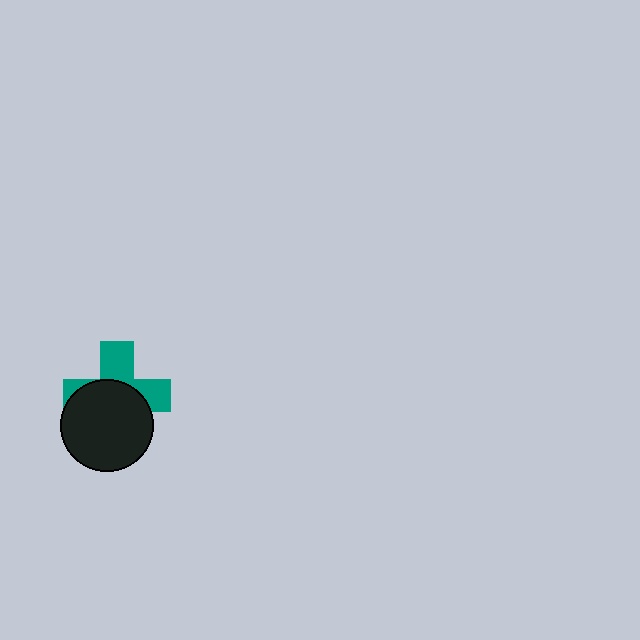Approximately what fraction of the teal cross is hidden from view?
Roughly 57% of the teal cross is hidden behind the black circle.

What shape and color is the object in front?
The object in front is a black circle.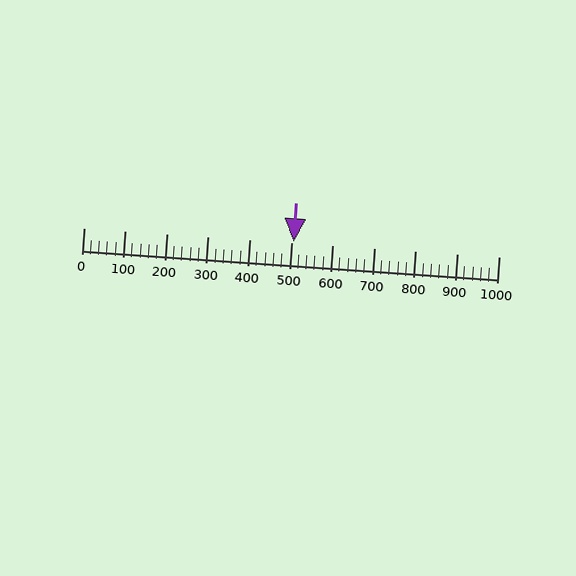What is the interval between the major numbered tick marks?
The major tick marks are spaced 100 units apart.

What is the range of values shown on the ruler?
The ruler shows values from 0 to 1000.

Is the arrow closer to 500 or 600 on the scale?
The arrow is closer to 500.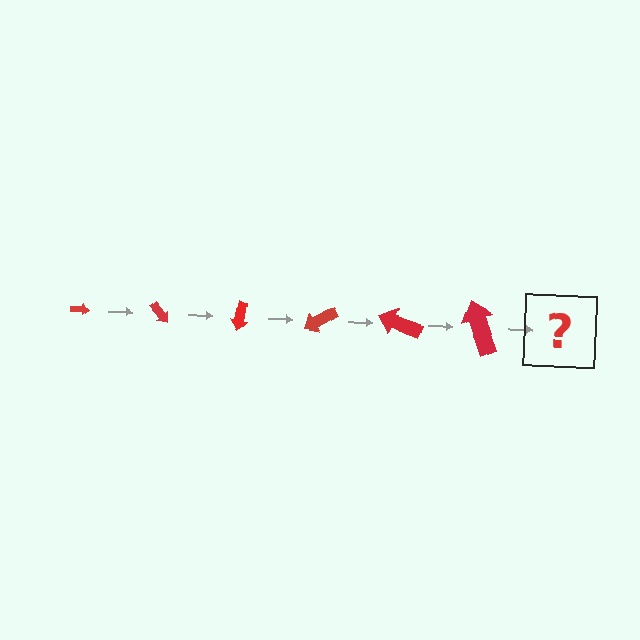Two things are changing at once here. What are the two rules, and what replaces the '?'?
The two rules are that the arrow grows larger each step and it rotates 50 degrees each step. The '?' should be an arrow, larger than the previous one and rotated 300 degrees from the start.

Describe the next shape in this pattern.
It should be an arrow, larger than the previous one and rotated 300 degrees from the start.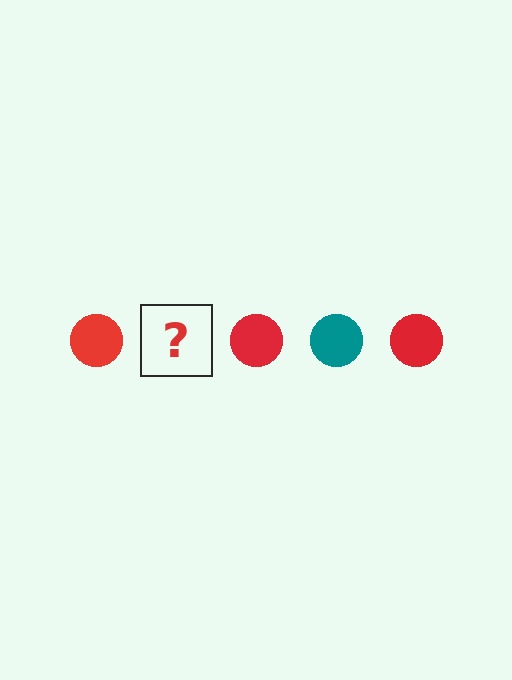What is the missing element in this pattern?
The missing element is a teal circle.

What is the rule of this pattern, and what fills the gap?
The rule is that the pattern cycles through red, teal circles. The gap should be filled with a teal circle.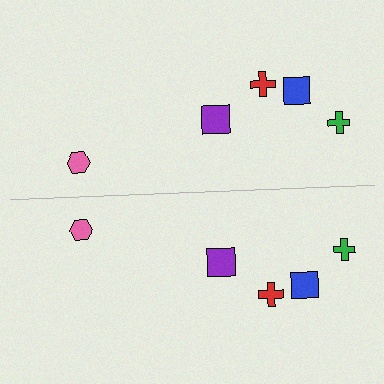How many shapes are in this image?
There are 10 shapes in this image.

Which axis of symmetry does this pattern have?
The pattern has a horizontal axis of symmetry running through the center of the image.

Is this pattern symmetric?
Yes, this pattern has bilateral (reflection) symmetry.